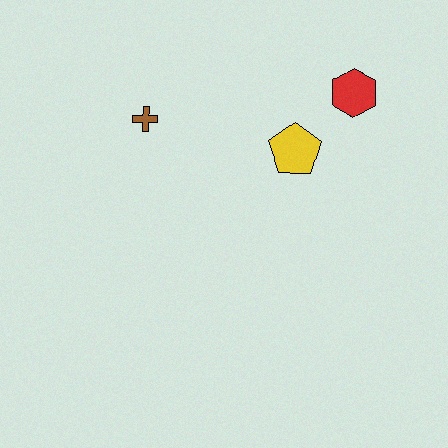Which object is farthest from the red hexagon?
The brown cross is farthest from the red hexagon.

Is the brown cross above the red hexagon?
No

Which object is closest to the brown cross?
The yellow pentagon is closest to the brown cross.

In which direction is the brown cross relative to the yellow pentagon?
The brown cross is to the left of the yellow pentagon.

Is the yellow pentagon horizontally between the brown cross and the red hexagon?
Yes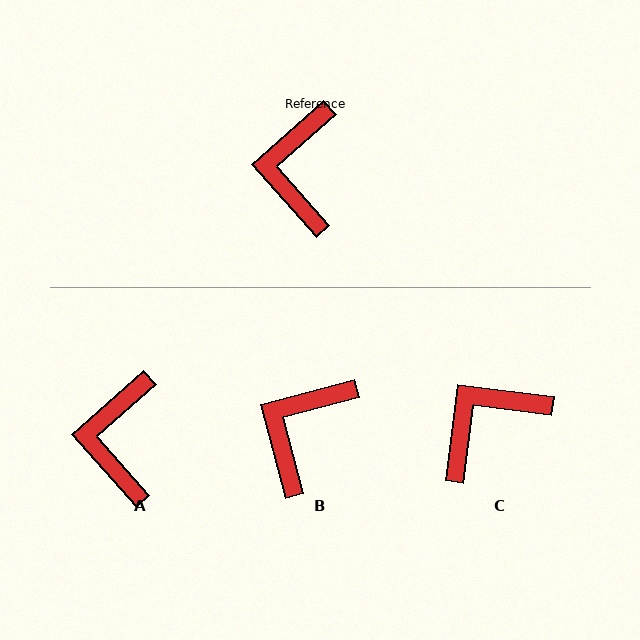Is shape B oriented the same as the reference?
No, it is off by about 27 degrees.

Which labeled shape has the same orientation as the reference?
A.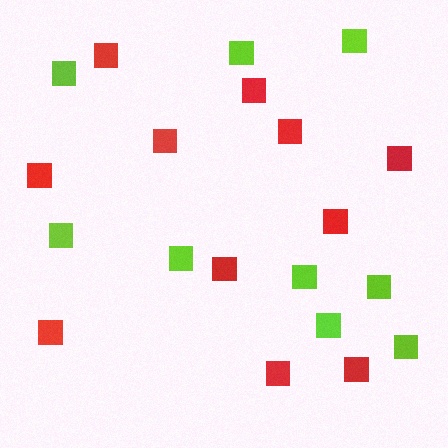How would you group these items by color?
There are 2 groups: one group of lime squares (9) and one group of red squares (11).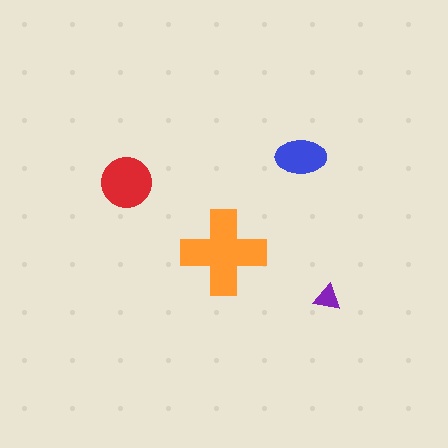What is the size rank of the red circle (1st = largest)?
2nd.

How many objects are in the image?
There are 4 objects in the image.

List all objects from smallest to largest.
The purple triangle, the blue ellipse, the red circle, the orange cross.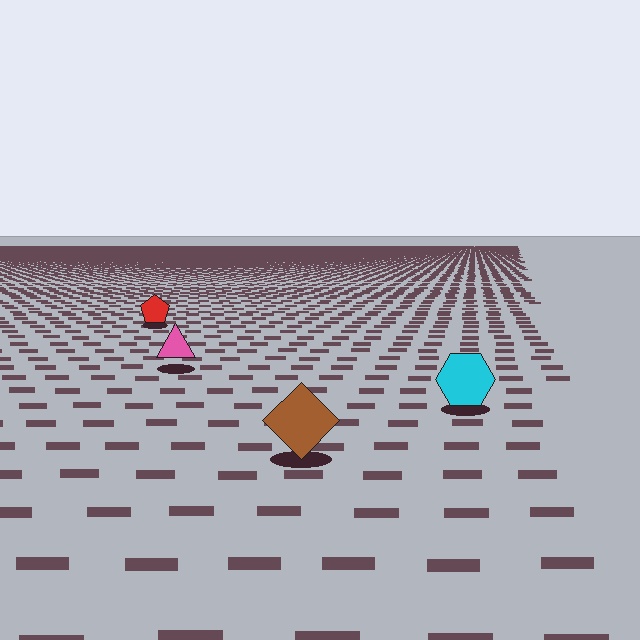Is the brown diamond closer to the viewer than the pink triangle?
Yes. The brown diamond is closer — you can tell from the texture gradient: the ground texture is coarser near it.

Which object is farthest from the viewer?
The red pentagon is farthest from the viewer. It appears smaller and the ground texture around it is denser.